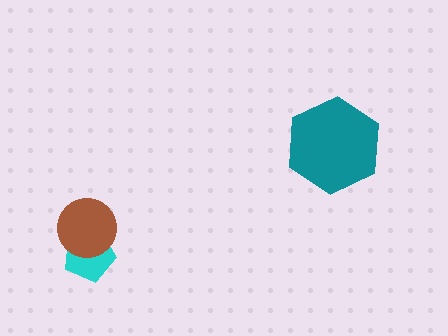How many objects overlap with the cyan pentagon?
1 object overlaps with the cyan pentagon.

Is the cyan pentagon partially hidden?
Yes, it is partially covered by another shape.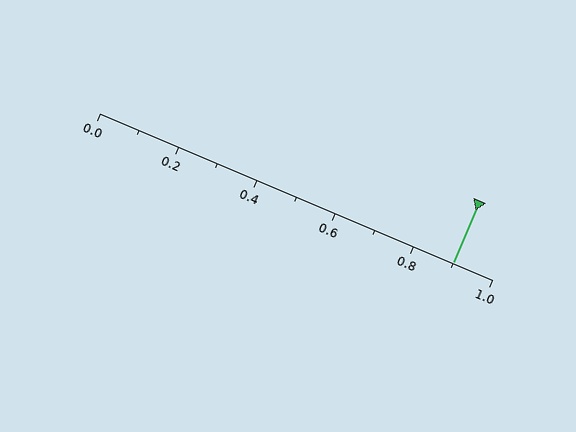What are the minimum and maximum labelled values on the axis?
The axis runs from 0.0 to 1.0.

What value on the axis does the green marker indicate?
The marker indicates approximately 0.9.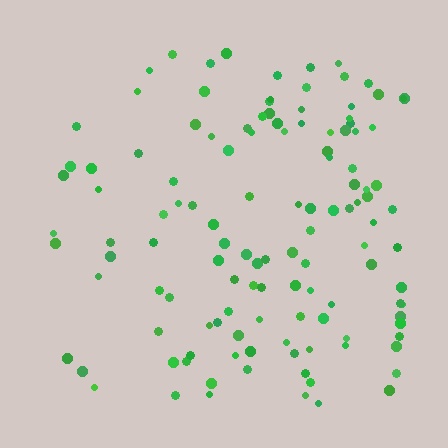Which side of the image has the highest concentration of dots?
The right.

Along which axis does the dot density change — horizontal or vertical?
Horizontal.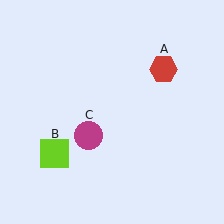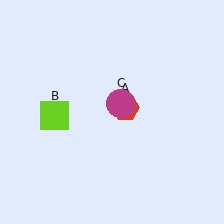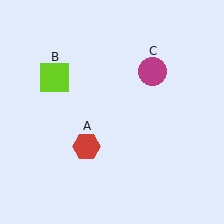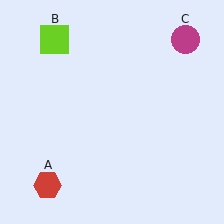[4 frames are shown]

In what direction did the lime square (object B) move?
The lime square (object B) moved up.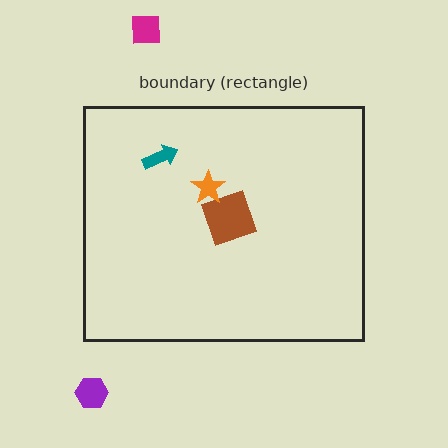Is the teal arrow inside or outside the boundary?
Inside.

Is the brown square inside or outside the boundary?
Inside.